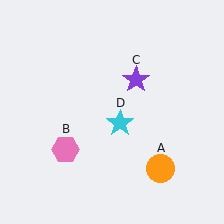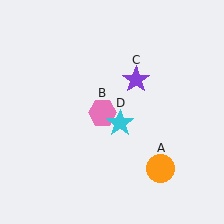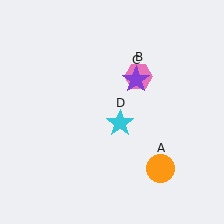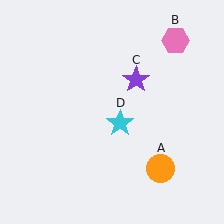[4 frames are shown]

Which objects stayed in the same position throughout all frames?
Orange circle (object A) and purple star (object C) and cyan star (object D) remained stationary.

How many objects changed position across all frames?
1 object changed position: pink hexagon (object B).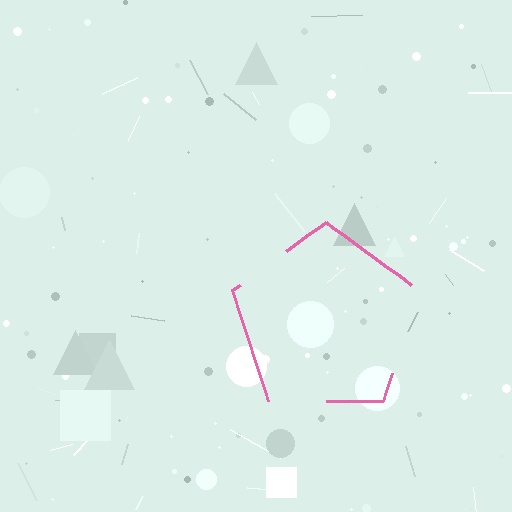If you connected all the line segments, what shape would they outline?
They would outline a pentagon.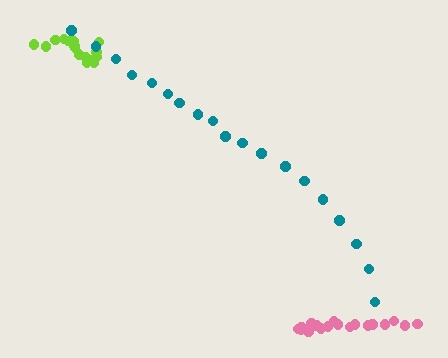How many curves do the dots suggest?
There are 3 distinct paths.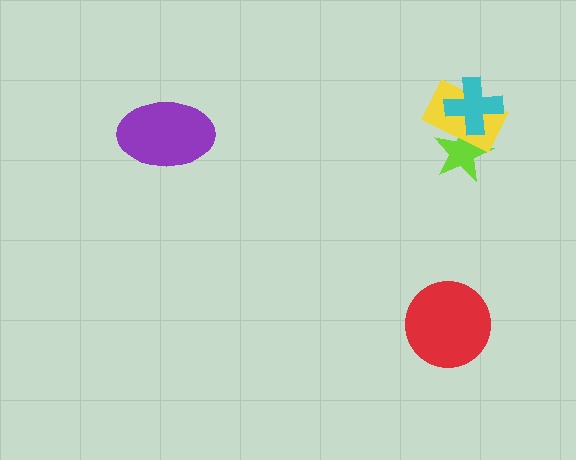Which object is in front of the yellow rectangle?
The cyan cross is in front of the yellow rectangle.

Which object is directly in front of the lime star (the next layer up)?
The yellow rectangle is directly in front of the lime star.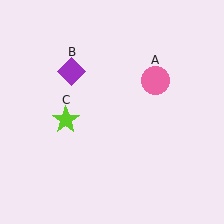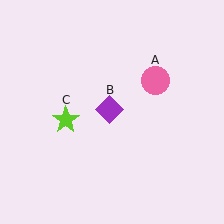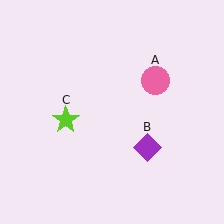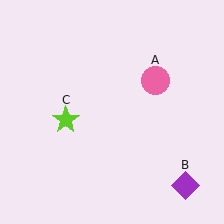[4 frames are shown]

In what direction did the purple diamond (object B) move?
The purple diamond (object B) moved down and to the right.